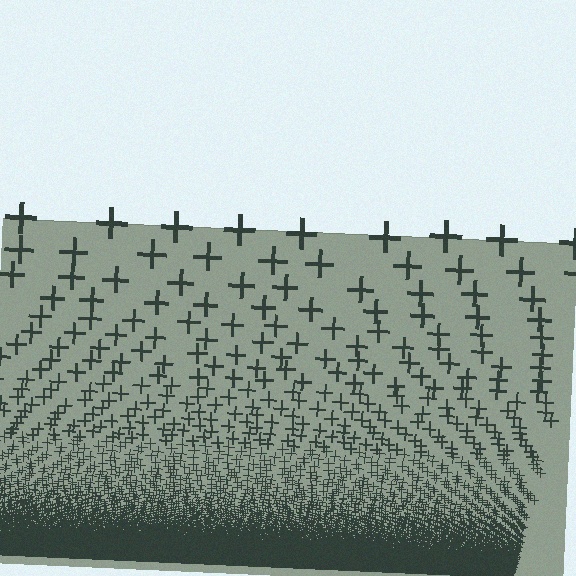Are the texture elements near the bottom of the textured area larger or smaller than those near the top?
Smaller. The gradient is inverted — elements near the bottom are smaller and denser.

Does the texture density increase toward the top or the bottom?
Density increases toward the bottom.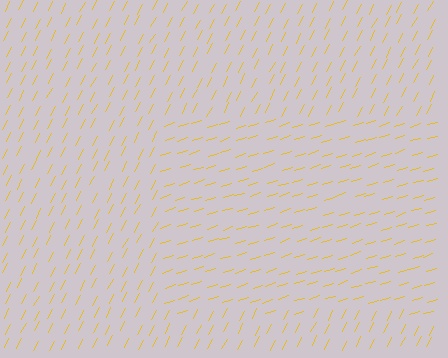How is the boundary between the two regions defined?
The boundary is defined purely by a change in line orientation (approximately 45 degrees difference). All lines are the same color and thickness.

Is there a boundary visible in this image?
Yes, there is a texture boundary formed by a change in line orientation.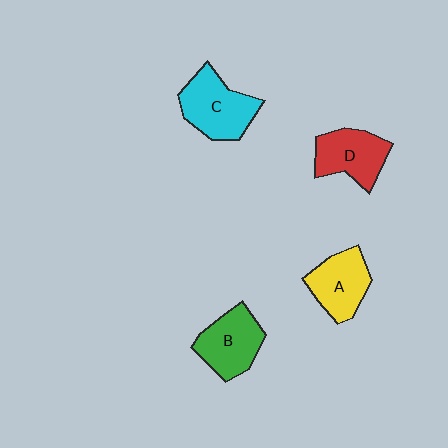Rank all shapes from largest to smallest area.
From largest to smallest: C (cyan), B (green), D (red), A (yellow).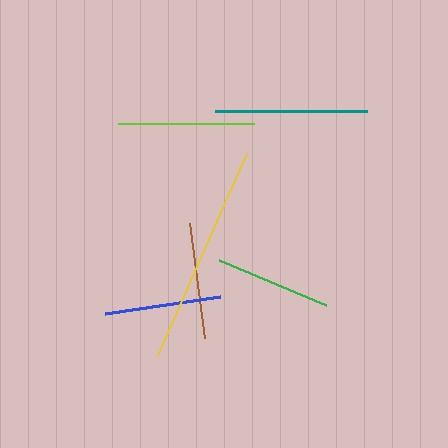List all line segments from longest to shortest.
From longest to shortest: yellow, teal, lime, green, brown, blue.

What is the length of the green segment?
The green segment is approximately 116 pixels long.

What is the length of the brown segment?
The brown segment is approximately 116 pixels long.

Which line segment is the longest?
The yellow line is the longest at approximately 220 pixels.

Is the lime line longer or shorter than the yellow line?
The yellow line is longer than the lime line.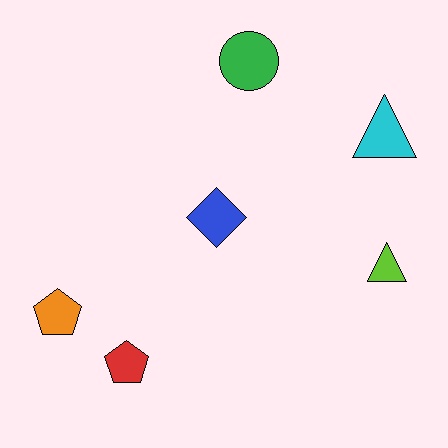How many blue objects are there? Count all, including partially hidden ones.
There is 1 blue object.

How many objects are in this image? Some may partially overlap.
There are 6 objects.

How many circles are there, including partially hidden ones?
There is 1 circle.